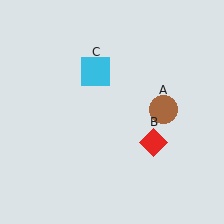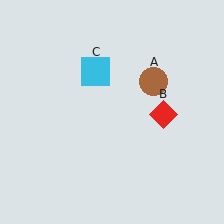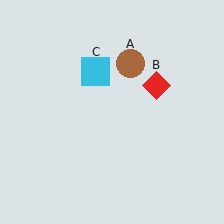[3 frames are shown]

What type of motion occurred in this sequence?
The brown circle (object A), red diamond (object B) rotated counterclockwise around the center of the scene.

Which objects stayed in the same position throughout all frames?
Cyan square (object C) remained stationary.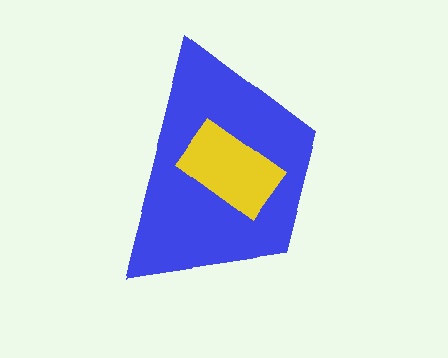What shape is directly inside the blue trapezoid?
The yellow rectangle.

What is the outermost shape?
The blue trapezoid.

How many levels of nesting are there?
2.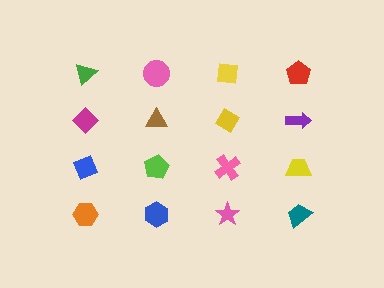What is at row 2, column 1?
A magenta diamond.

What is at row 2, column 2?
A brown triangle.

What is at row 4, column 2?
A blue hexagon.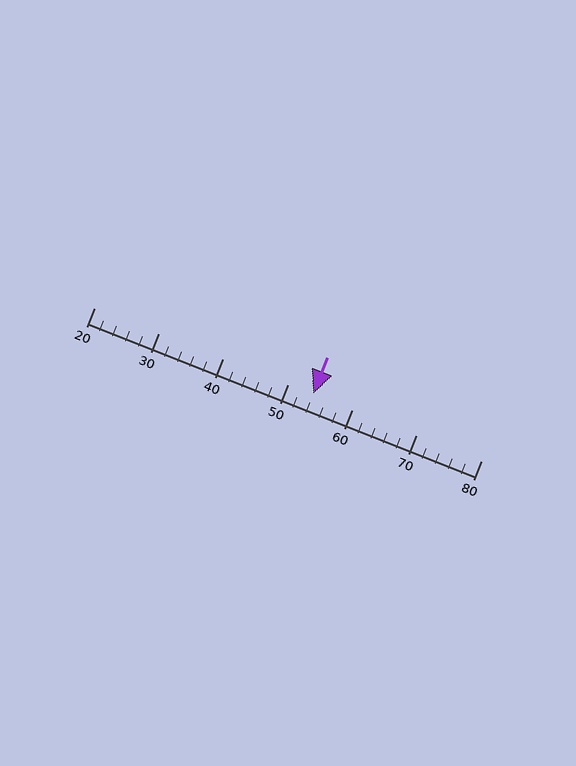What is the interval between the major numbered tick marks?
The major tick marks are spaced 10 units apart.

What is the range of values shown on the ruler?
The ruler shows values from 20 to 80.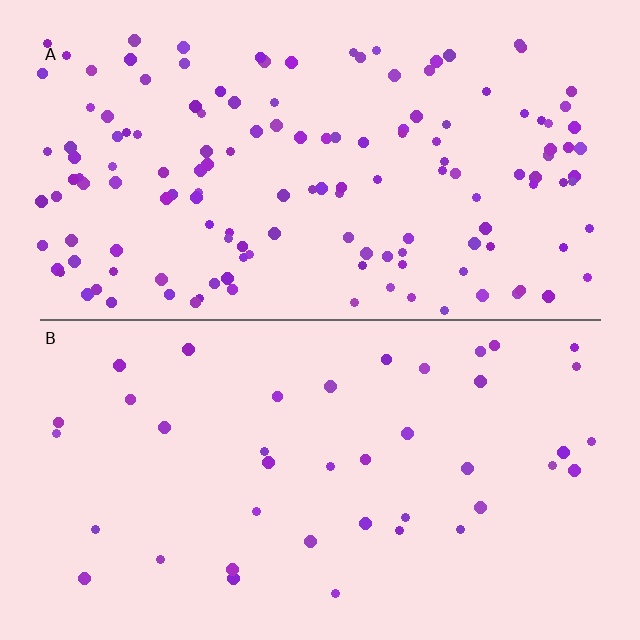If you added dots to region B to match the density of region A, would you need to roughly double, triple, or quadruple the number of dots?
Approximately triple.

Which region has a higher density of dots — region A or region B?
A (the top).